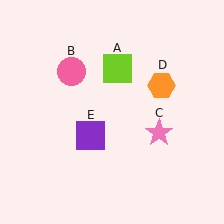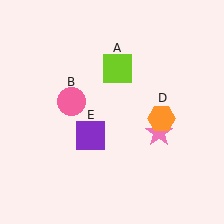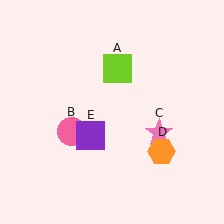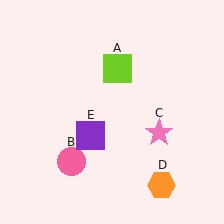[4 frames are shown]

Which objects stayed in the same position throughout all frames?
Lime square (object A) and pink star (object C) and purple square (object E) remained stationary.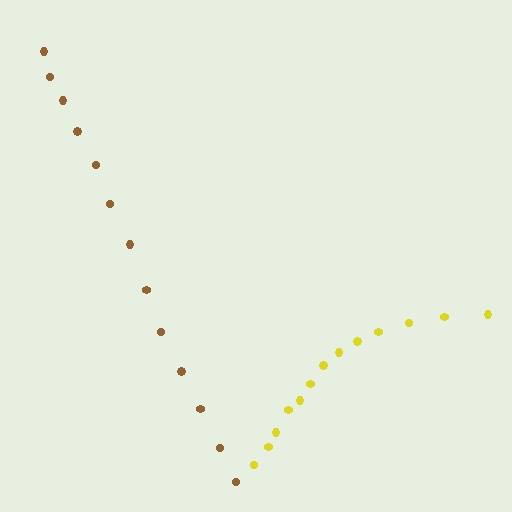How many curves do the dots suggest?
There are 2 distinct paths.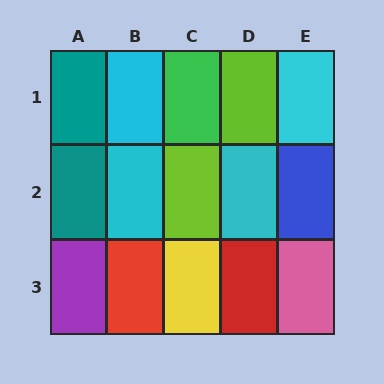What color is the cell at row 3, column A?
Purple.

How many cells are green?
1 cell is green.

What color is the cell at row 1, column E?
Cyan.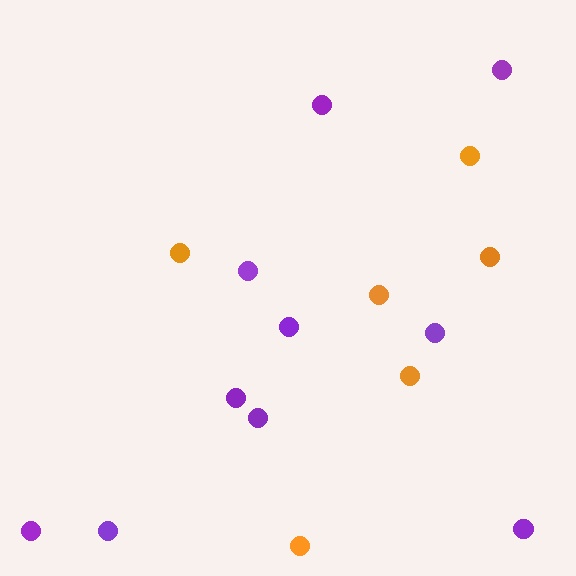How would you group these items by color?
There are 2 groups: one group of purple circles (10) and one group of orange circles (6).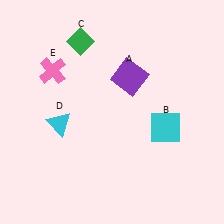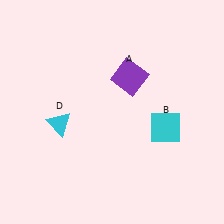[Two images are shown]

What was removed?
The pink cross (E), the green diamond (C) were removed in Image 2.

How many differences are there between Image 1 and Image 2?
There are 2 differences between the two images.